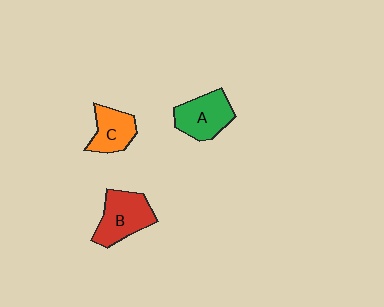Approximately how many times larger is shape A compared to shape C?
Approximately 1.3 times.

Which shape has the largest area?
Shape B (red).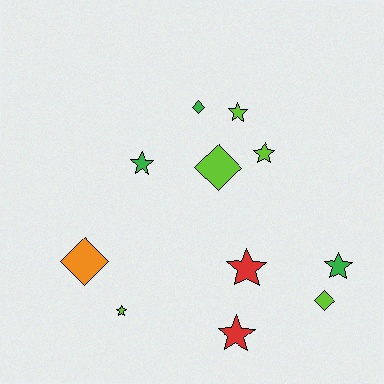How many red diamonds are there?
There are no red diamonds.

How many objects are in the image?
There are 11 objects.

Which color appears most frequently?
Lime, with 5 objects.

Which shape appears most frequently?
Star, with 7 objects.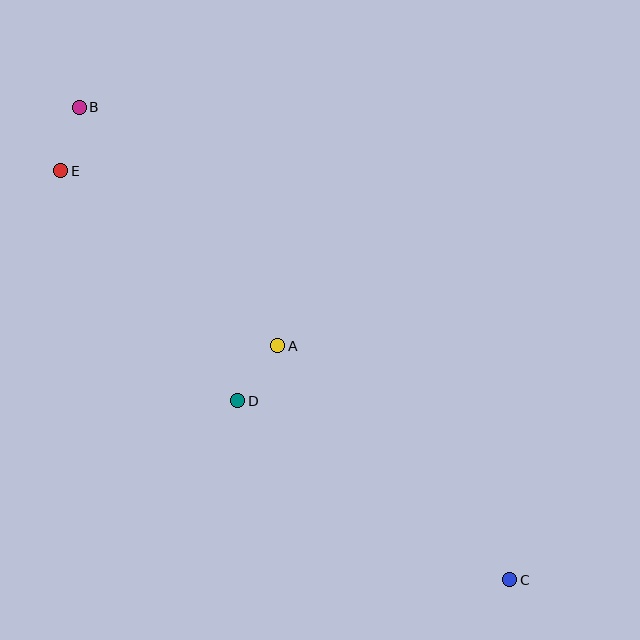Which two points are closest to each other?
Points B and E are closest to each other.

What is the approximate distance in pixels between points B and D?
The distance between B and D is approximately 333 pixels.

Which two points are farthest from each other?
Points B and C are farthest from each other.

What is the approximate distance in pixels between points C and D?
The distance between C and D is approximately 326 pixels.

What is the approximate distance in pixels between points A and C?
The distance between A and C is approximately 330 pixels.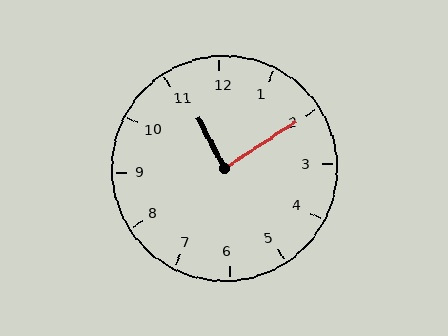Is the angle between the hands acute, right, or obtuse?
It is right.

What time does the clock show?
11:10.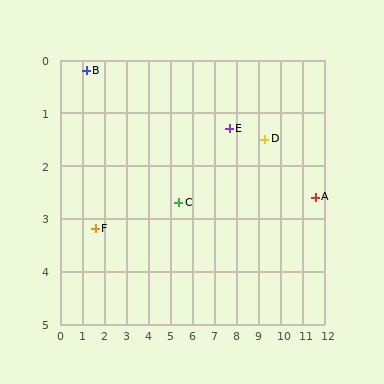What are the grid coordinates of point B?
Point B is at approximately (1.2, 0.2).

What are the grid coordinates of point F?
Point F is at approximately (1.6, 3.2).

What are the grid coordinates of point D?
Point D is at approximately (9.3, 1.5).